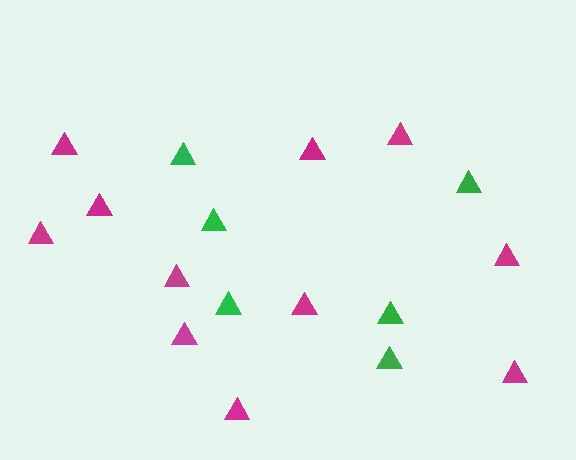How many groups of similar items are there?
There are 2 groups: one group of magenta triangles (11) and one group of green triangles (6).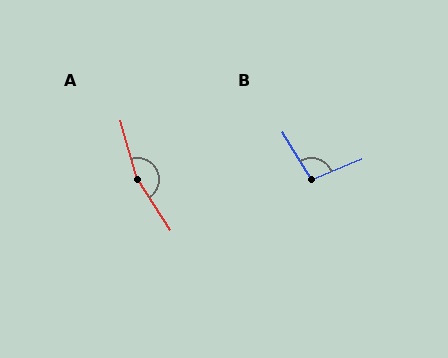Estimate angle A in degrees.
Approximately 163 degrees.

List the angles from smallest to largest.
B (100°), A (163°).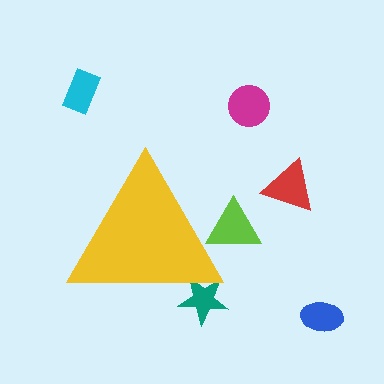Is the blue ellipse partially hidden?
No, the blue ellipse is fully visible.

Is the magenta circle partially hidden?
No, the magenta circle is fully visible.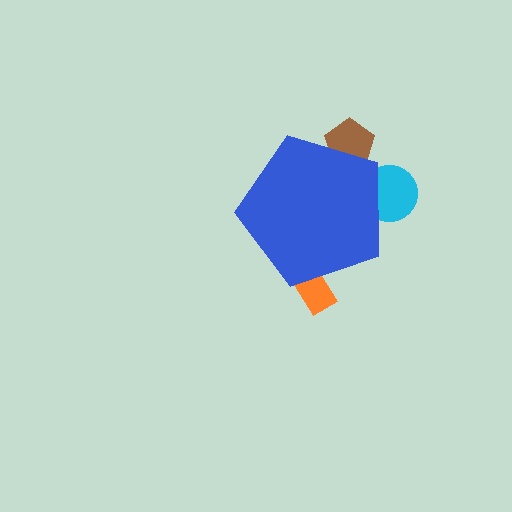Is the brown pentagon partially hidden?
Yes, the brown pentagon is partially hidden behind the blue pentagon.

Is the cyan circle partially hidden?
Yes, the cyan circle is partially hidden behind the blue pentagon.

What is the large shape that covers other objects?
A blue pentagon.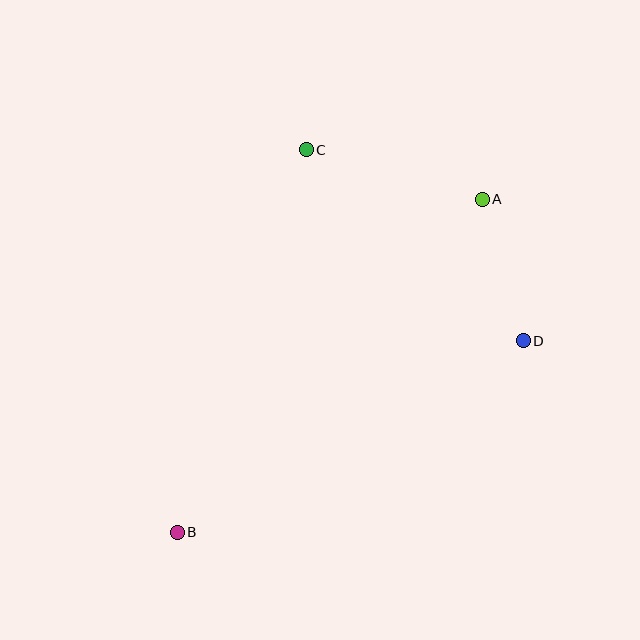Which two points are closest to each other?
Points A and D are closest to each other.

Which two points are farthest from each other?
Points A and B are farthest from each other.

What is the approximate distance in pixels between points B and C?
The distance between B and C is approximately 404 pixels.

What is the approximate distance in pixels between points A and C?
The distance between A and C is approximately 183 pixels.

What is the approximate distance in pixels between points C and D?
The distance between C and D is approximately 289 pixels.